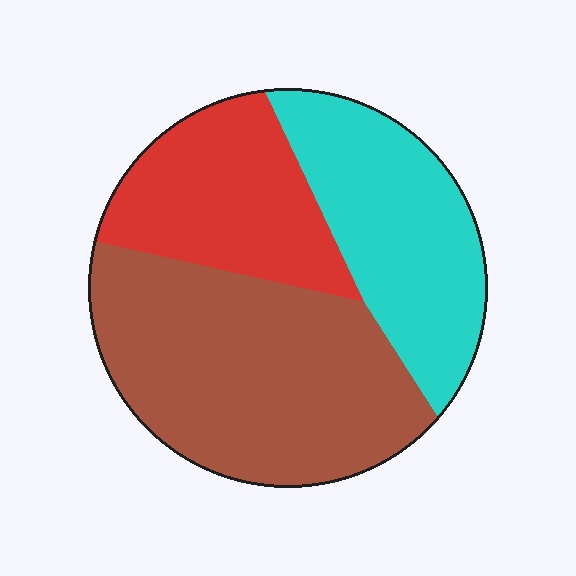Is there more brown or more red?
Brown.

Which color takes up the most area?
Brown, at roughly 45%.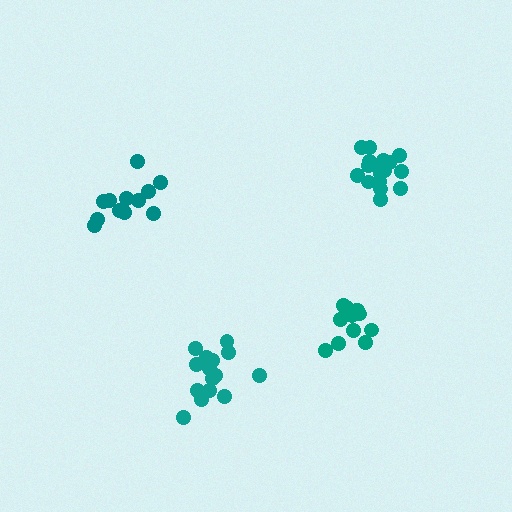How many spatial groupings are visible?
There are 4 spatial groupings.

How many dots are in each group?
Group 1: 17 dots, Group 2: 12 dots, Group 3: 12 dots, Group 4: 15 dots (56 total).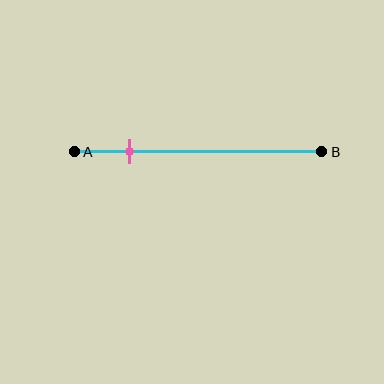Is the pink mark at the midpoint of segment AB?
No, the mark is at about 20% from A, not at the 50% midpoint.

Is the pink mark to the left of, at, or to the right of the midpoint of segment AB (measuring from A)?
The pink mark is to the left of the midpoint of segment AB.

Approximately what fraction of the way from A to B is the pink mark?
The pink mark is approximately 20% of the way from A to B.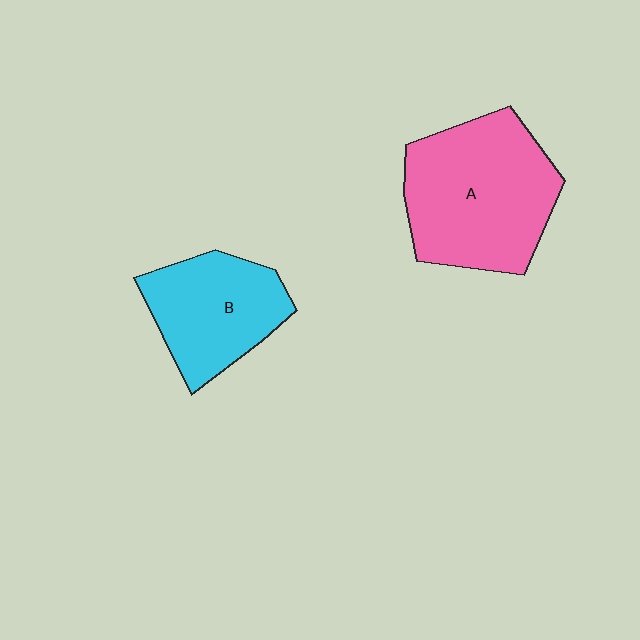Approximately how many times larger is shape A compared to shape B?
Approximately 1.5 times.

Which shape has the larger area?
Shape A (pink).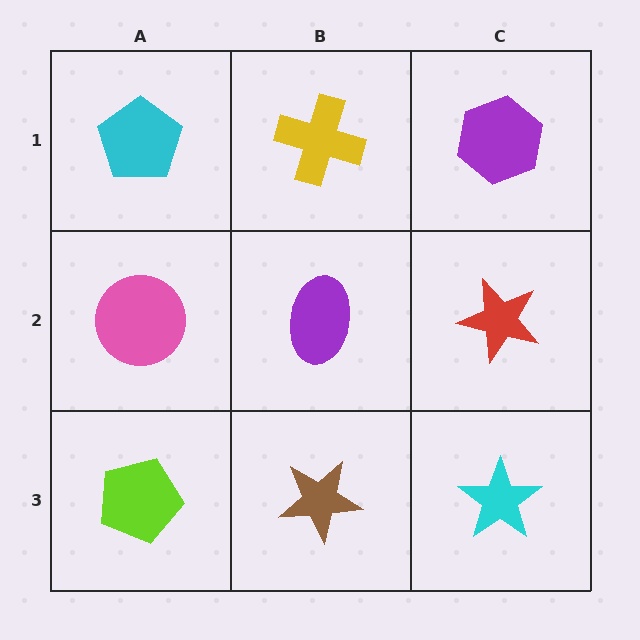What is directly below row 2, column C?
A cyan star.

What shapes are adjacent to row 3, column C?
A red star (row 2, column C), a brown star (row 3, column B).